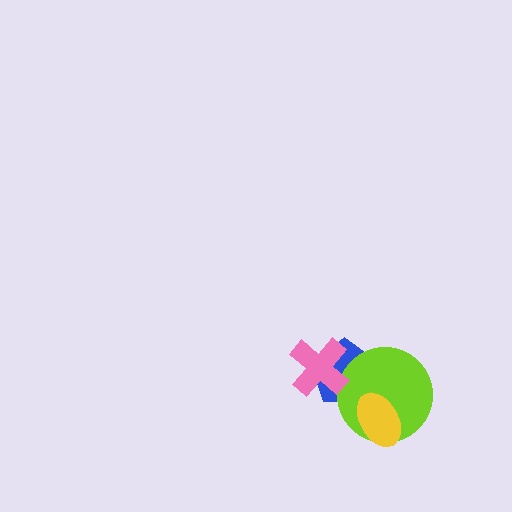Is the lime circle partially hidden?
Yes, it is partially covered by another shape.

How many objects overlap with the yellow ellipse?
2 objects overlap with the yellow ellipse.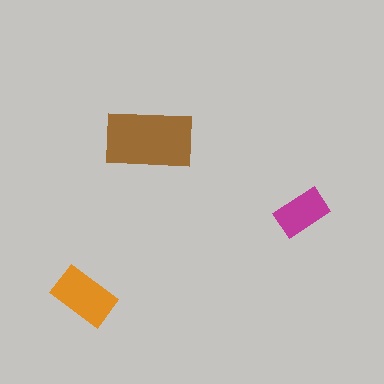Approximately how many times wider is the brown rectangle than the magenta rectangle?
About 1.5 times wider.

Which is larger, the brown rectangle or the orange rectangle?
The brown one.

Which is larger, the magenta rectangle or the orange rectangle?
The orange one.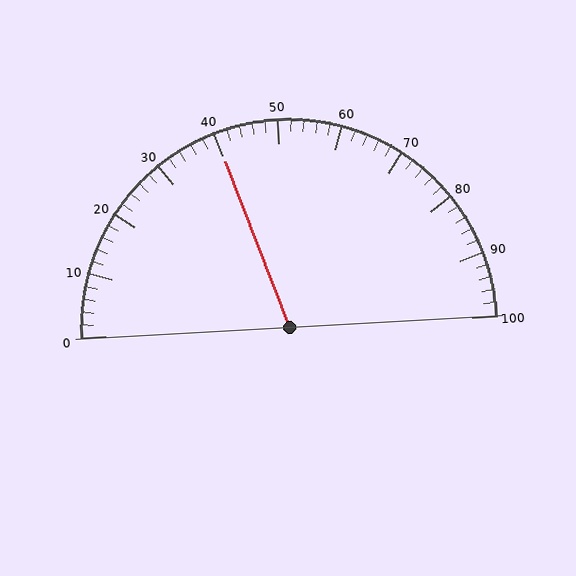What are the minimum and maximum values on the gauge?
The gauge ranges from 0 to 100.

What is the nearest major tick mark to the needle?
The nearest major tick mark is 40.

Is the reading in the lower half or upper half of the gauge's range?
The reading is in the lower half of the range (0 to 100).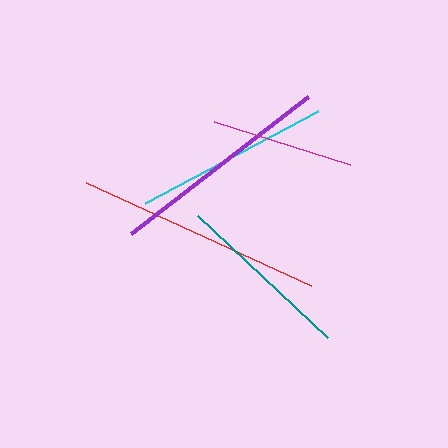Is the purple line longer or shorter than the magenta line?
The purple line is longer than the magenta line.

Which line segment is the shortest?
The magenta line is the shortest at approximately 142 pixels.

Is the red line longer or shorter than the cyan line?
The red line is longer than the cyan line.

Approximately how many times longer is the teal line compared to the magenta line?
The teal line is approximately 1.3 times the length of the magenta line.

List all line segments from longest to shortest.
From longest to shortest: red, purple, cyan, teal, magenta.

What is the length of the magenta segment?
The magenta segment is approximately 142 pixels long.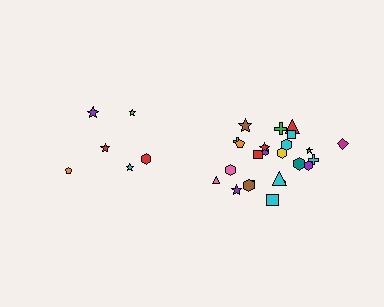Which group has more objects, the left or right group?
The right group.